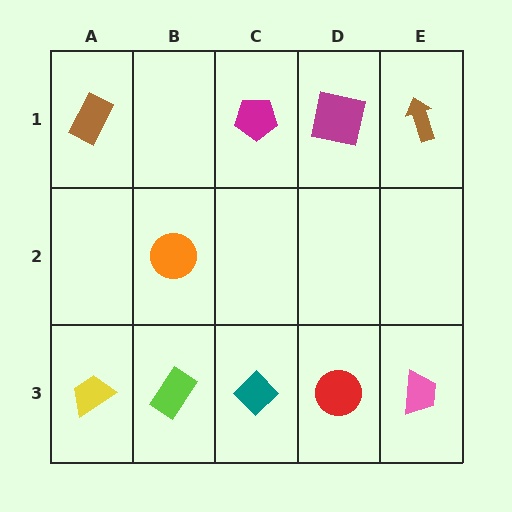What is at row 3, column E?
A pink trapezoid.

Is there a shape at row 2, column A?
No, that cell is empty.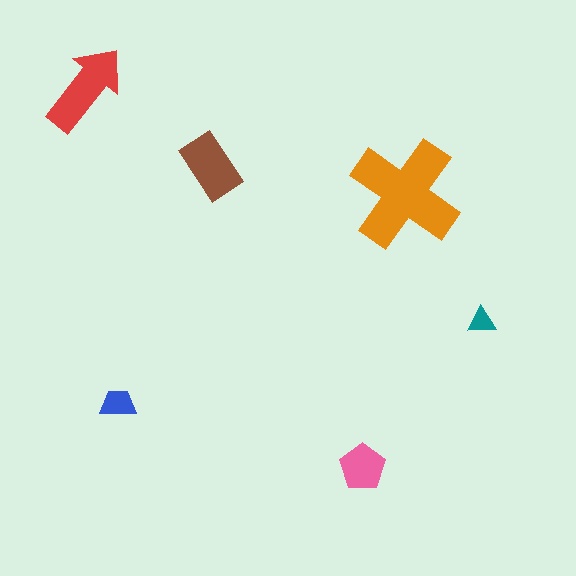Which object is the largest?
The orange cross.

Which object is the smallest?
The teal triangle.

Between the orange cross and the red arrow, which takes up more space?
The orange cross.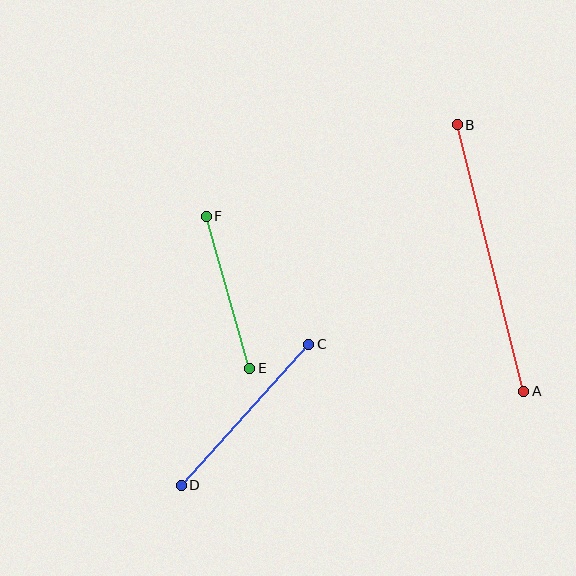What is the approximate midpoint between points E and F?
The midpoint is at approximately (228, 292) pixels.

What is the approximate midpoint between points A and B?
The midpoint is at approximately (490, 258) pixels.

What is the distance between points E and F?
The distance is approximately 158 pixels.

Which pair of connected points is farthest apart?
Points A and B are farthest apart.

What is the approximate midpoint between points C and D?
The midpoint is at approximately (245, 415) pixels.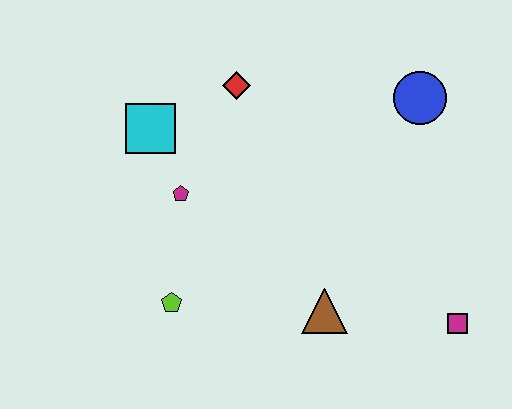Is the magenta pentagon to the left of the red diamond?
Yes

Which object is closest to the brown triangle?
The magenta square is closest to the brown triangle.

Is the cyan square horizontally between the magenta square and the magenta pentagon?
No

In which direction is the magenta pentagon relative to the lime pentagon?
The magenta pentagon is above the lime pentagon.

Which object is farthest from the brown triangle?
The cyan square is farthest from the brown triangle.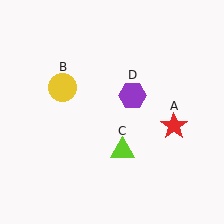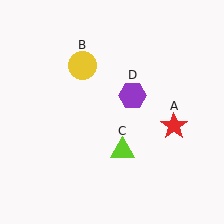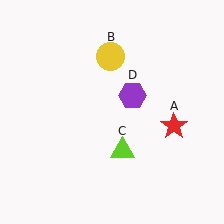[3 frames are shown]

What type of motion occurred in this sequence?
The yellow circle (object B) rotated clockwise around the center of the scene.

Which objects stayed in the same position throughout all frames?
Red star (object A) and lime triangle (object C) and purple hexagon (object D) remained stationary.